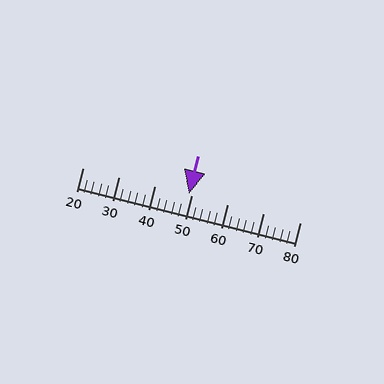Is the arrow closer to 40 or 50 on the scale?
The arrow is closer to 50.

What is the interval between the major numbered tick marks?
The major tick marks are spaced 10 units apart.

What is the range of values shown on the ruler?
The ruler shows values from 20 to 80.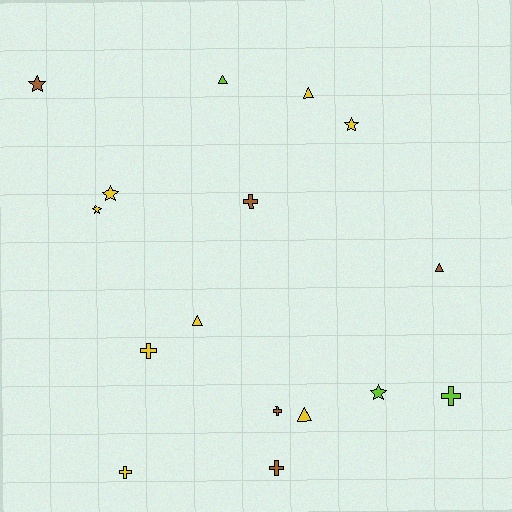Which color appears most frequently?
Yellow, with 8 objects.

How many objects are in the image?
There are 16 objects.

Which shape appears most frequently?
Cross, with 6 objects.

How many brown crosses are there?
There are 3 brown crosses.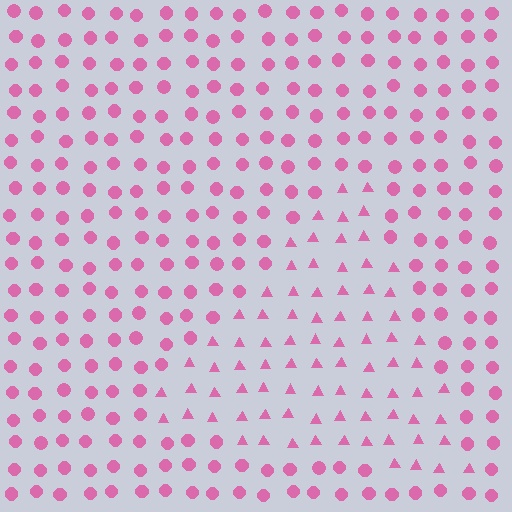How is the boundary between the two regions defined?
The boundary is defined by a change in element shape: triangles inside vs. circles outside. All elements share the same color and spacing.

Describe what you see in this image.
The image is filled with small pink elements arranged in a uniform grid. A triangle-shaped region contains triangles, while the surrounding area contains circles. The boundary is defined purely by the change in element shape.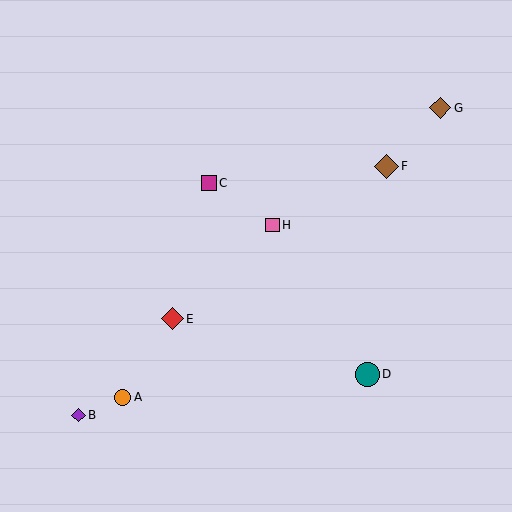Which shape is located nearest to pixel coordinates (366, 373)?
The teal circle (labeled D) at (367, 374) is nearest to that location.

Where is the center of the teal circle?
The center of the teal circle is at (367, 374).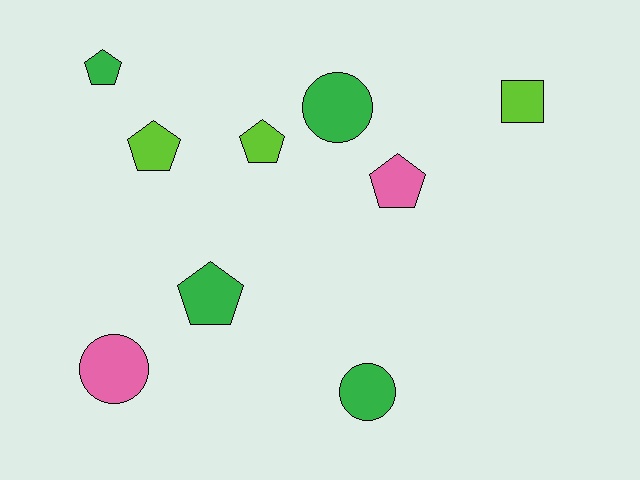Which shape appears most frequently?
Pentagon, with 5 objects.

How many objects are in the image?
There are 9 objects.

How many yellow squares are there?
There are no yellow squares.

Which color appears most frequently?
Green, with 4 objects.